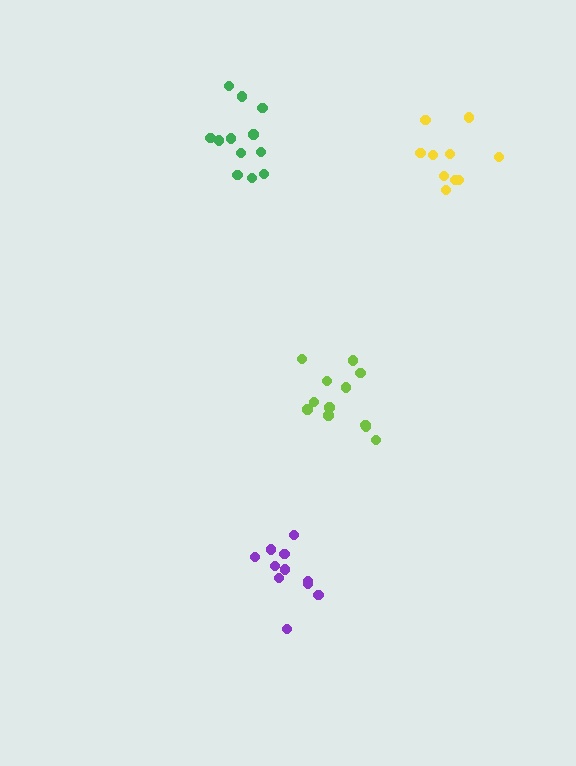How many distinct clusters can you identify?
There are 4 distinct clusters.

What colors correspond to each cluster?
The clusters are colored: yellow, lime, purple, green.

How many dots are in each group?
Group 1: 10 dots, Group 2: 12 dots, Group 3: 11 dots, Group 4: 12 dots (45 total).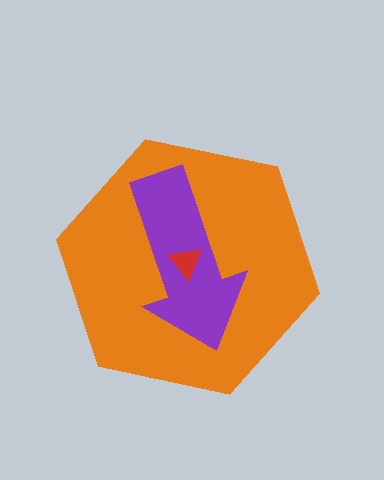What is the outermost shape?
The orange hexagon.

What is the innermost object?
The red triangle.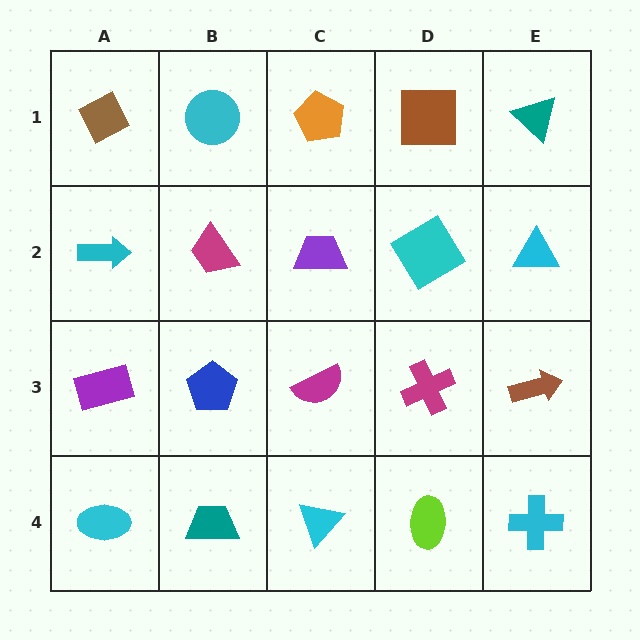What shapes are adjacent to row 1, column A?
A cyan arrow (row 2, column A), a cyan circle (row 1, column B).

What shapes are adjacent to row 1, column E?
A cyan triangle (row 2, column E), a brown square (row 1, column D).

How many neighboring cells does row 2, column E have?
3.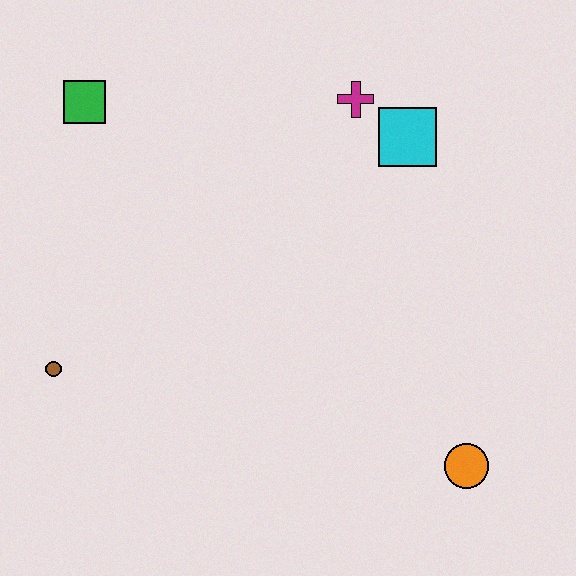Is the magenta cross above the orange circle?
Yes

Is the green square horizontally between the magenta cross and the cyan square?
No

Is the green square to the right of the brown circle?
Yes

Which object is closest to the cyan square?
The magenta cross is closest to the cyan square.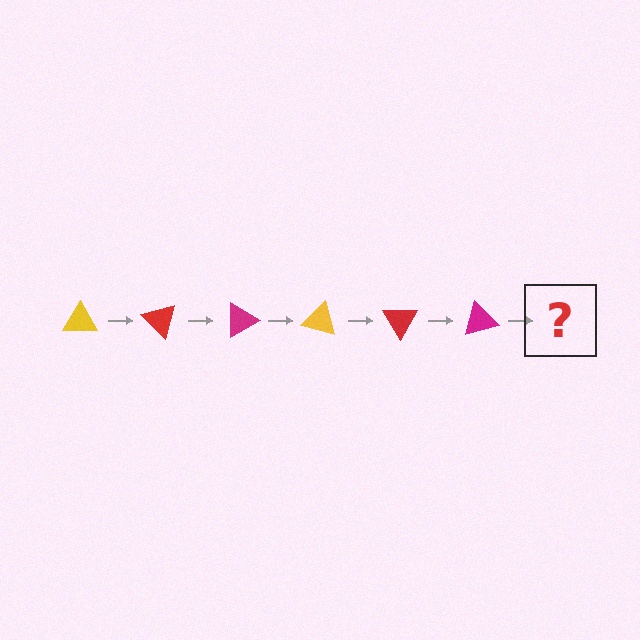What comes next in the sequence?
The next element should be a yellow triangle, rotated 270 degrees from the start.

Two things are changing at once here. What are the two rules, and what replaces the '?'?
The two rules are that it rotates 45 degrees each step and the color cycles through yellow, red, and magenta. The '?' should be a yellow triangle, rotated 270 degrees from the start.